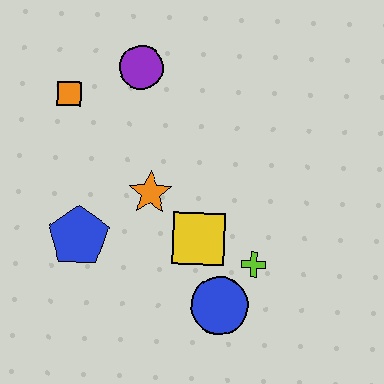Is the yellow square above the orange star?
No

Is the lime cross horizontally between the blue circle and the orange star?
No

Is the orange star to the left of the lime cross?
Yes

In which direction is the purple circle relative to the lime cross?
The purple circle is above the lime cross.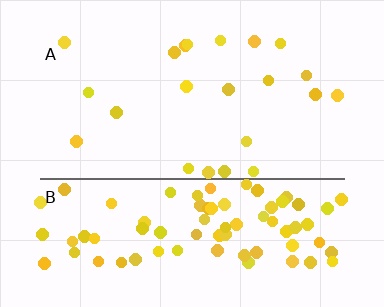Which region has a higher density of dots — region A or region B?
B (the bottom).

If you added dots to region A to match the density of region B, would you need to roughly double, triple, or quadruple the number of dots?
Approximately quadruple.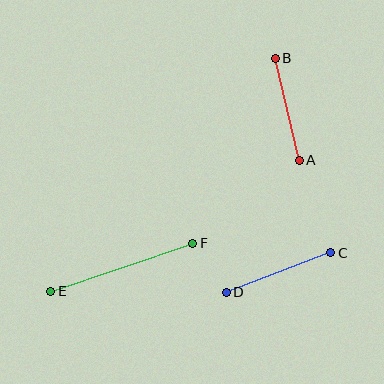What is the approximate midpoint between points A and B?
The midpoint is at approximately (287, 109) pixels.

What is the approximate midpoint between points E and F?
The midpoint is at approximately (122, 267) pixels.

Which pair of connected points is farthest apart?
Points E and F are farthest apart.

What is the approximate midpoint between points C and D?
The midpoint is at approximately (278, 273) pixels.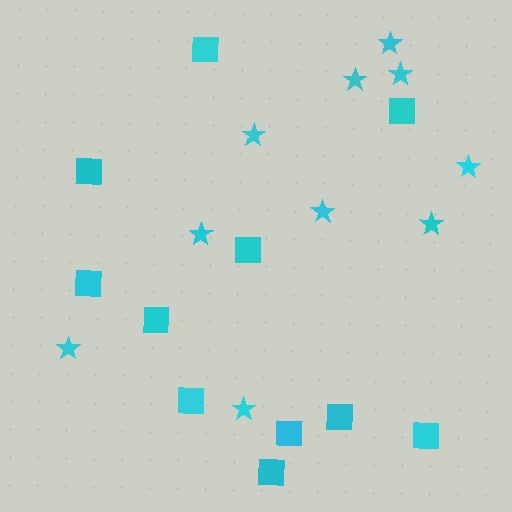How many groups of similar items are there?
There are 2 groups: one group of squares (11) and one group of stars (10).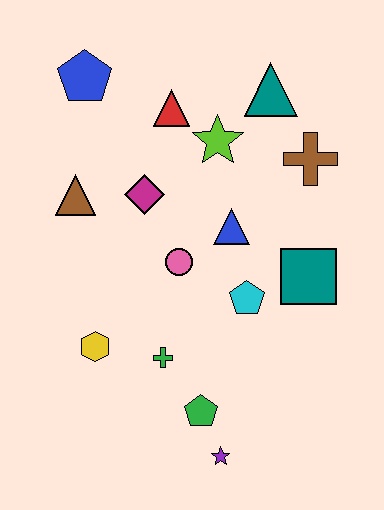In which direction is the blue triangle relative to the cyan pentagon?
The blue triangle is above the cyan pentagon.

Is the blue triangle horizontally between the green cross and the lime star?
No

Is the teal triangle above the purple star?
Yes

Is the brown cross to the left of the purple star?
No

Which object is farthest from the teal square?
The blue pentagon is farthest from the teal square.